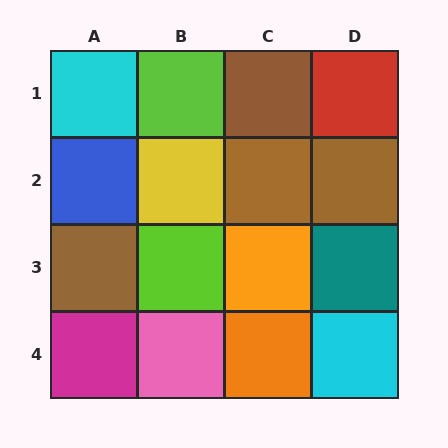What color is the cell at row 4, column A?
Magenta.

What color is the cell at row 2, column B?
Yellow.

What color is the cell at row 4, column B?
Pink.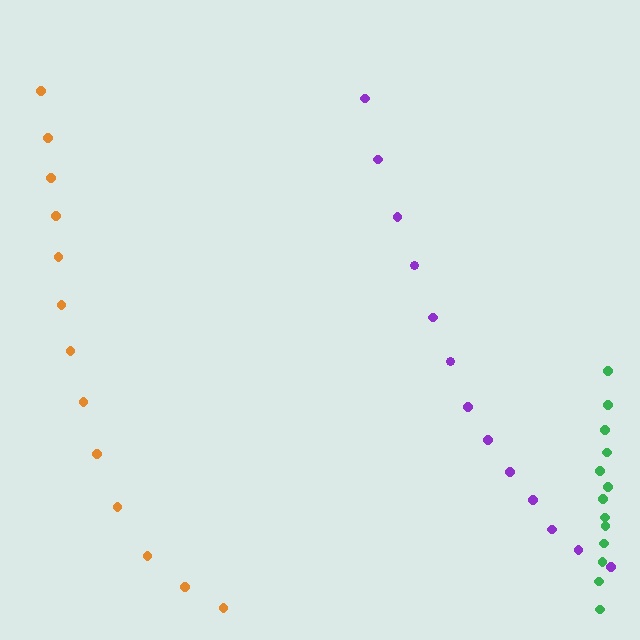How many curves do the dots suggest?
There are 3 distinct paths.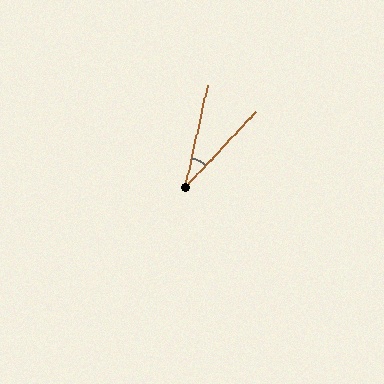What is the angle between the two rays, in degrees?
Approximately 30 degrees.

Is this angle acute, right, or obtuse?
It is acute.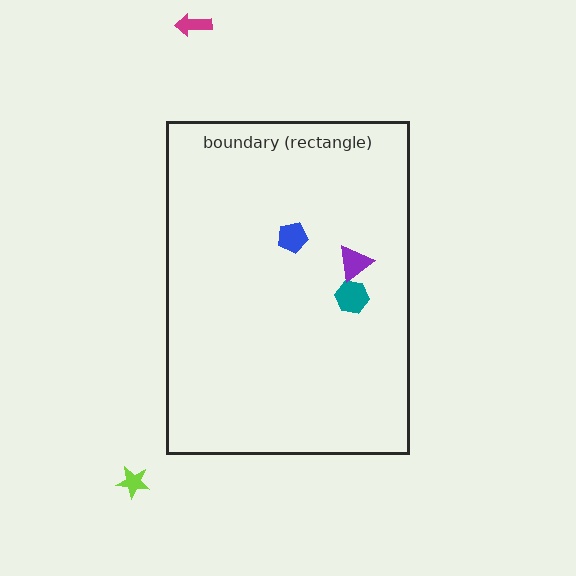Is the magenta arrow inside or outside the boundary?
Outside.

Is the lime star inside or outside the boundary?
Outside.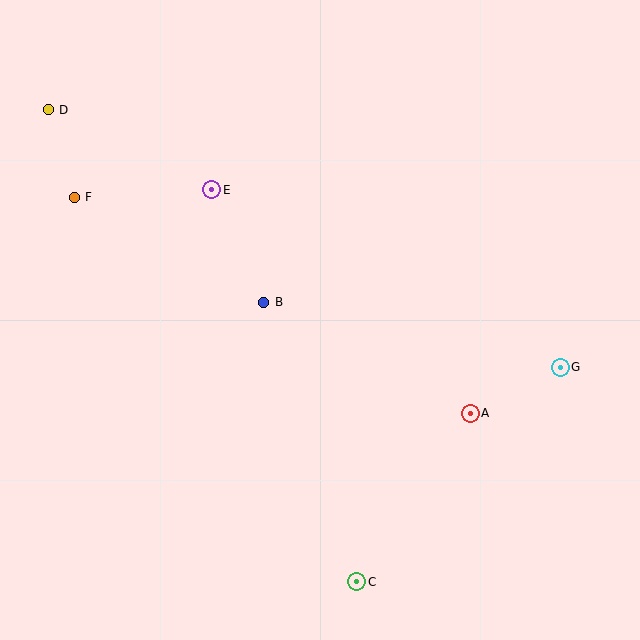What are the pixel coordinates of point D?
Point D is at (48, 110).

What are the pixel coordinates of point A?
Point A is at (470, 413).